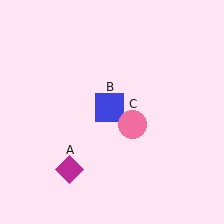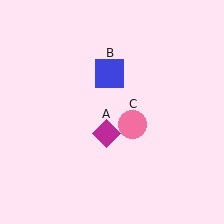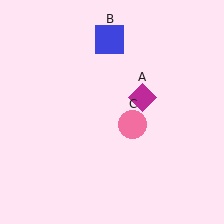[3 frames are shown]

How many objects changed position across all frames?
2 objects changed position: magenta diamond (object A), blue square (object B).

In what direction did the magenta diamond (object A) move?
The magenta diamond (object A) moved up and to the right.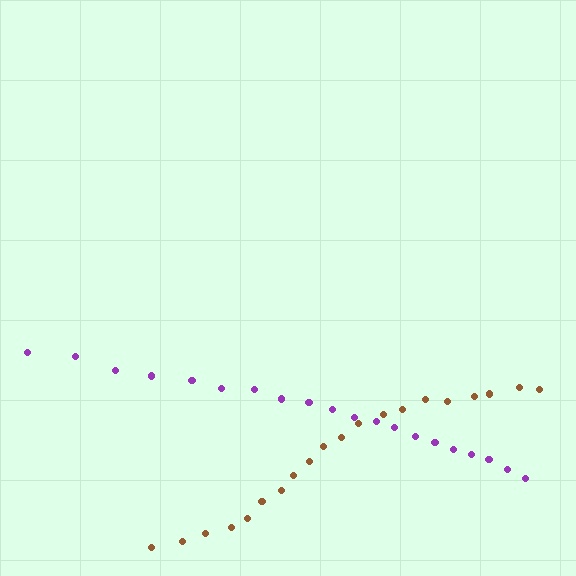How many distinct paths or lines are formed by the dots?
There are 2 distinct paths.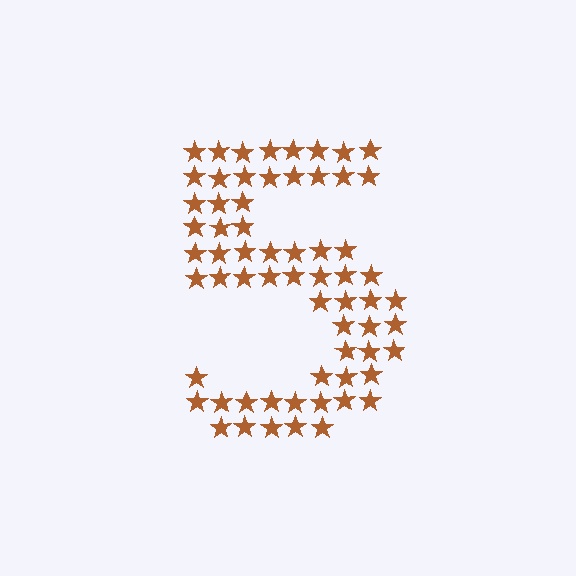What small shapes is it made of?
It is made of small stars.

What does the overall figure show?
The overall figure shows the digit 5.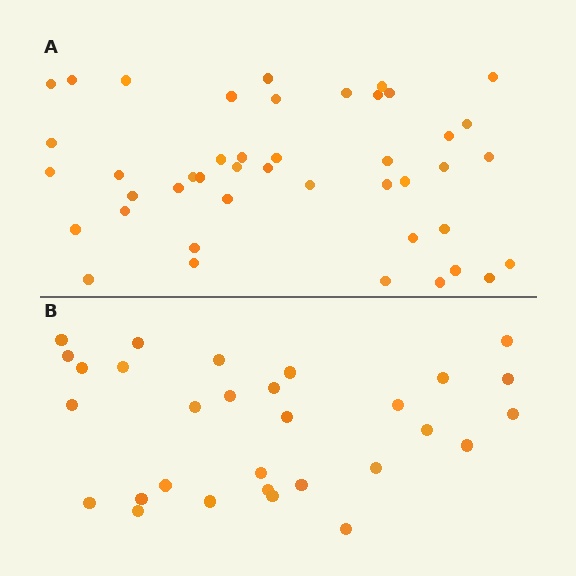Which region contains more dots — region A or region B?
Region A (the top region) has more dots.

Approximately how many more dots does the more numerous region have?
Region A has approximately 15 more dots than region B.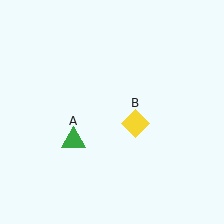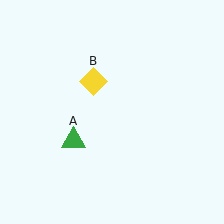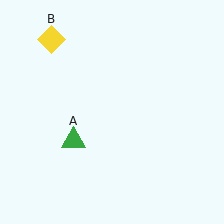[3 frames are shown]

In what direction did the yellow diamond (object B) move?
The yellow diamond (object B) moved up and to the left.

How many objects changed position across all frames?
1 object changed position: yellow diamond (object B).